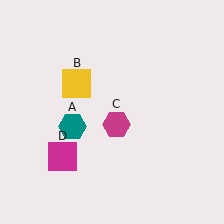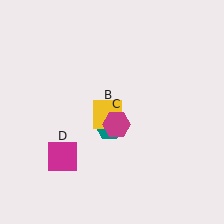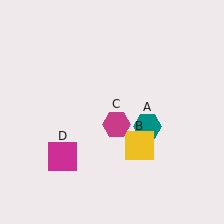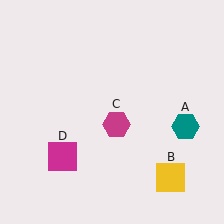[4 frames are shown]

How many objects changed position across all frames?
2 objects changed position: teal hexagon (object A), yellow square (object B).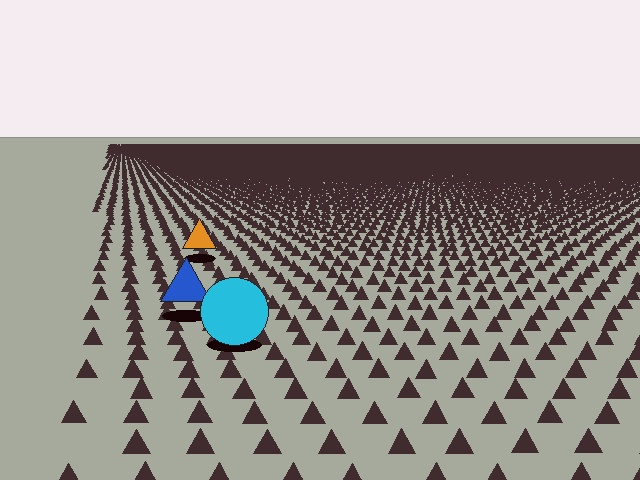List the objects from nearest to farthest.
From nearest to farthest: the cyan circle, the blue triangle, the orange triangle.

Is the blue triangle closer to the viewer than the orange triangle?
Yes. The blue triangle is closer — you can tell from the texture gradient: the ground texture is coarser near it.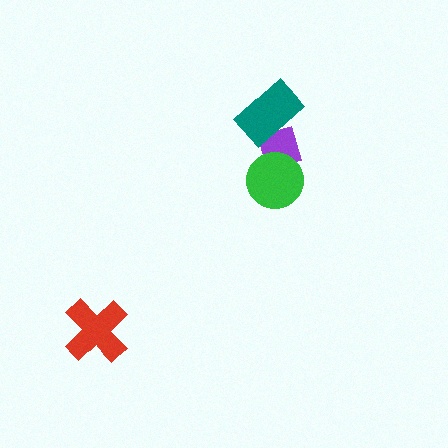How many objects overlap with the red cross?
0 objects overlap with the red cross.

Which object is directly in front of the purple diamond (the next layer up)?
The green circle is directly in front of the purple diamond.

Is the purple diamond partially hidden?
Yes, it is partially covered by another shape.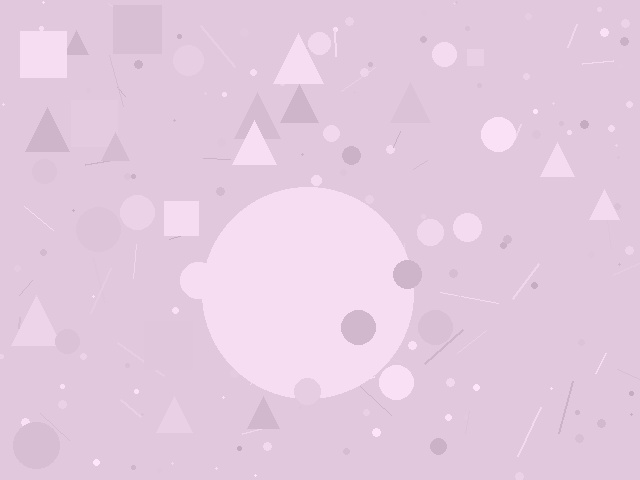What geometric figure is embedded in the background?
A circle is embedded in the background.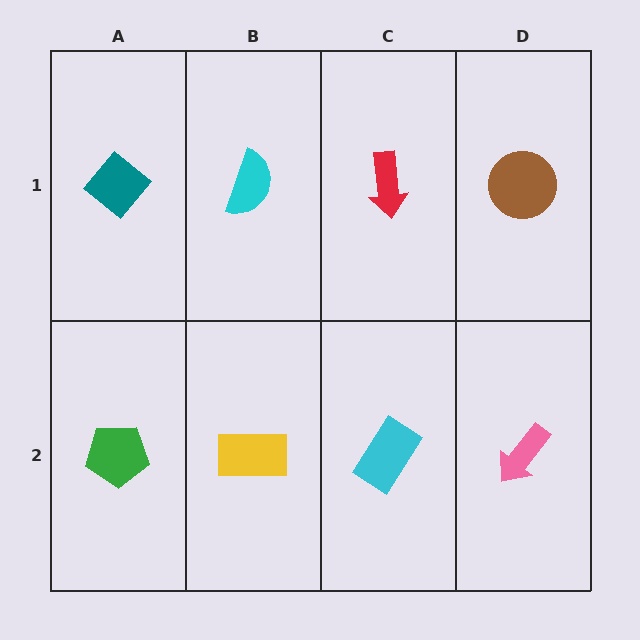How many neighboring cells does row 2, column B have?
3.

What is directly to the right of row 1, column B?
A red arrow.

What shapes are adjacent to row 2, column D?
A brown circle (row 1, column D), a cyan rectangle (row 2, column C).